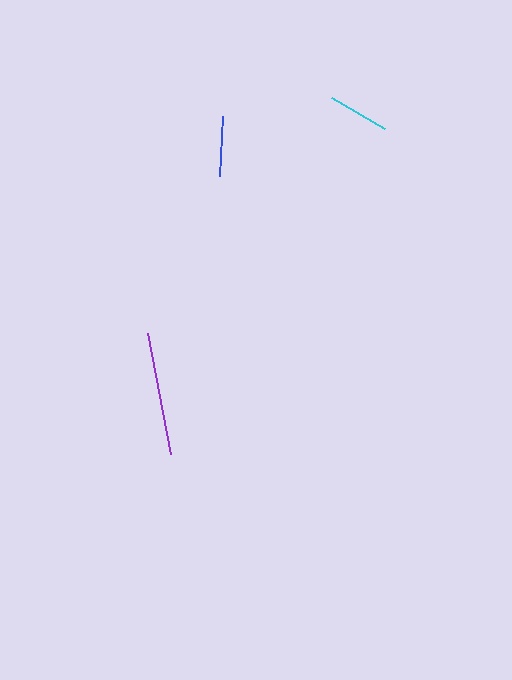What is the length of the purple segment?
The purple segment is approximately 123 pixels long.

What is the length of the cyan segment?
The cyan segment is approximately 62 pixels long.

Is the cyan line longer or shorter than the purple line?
The purple line is longer than the cyan line.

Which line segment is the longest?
The purple line is the longest at approximately 123 pixels.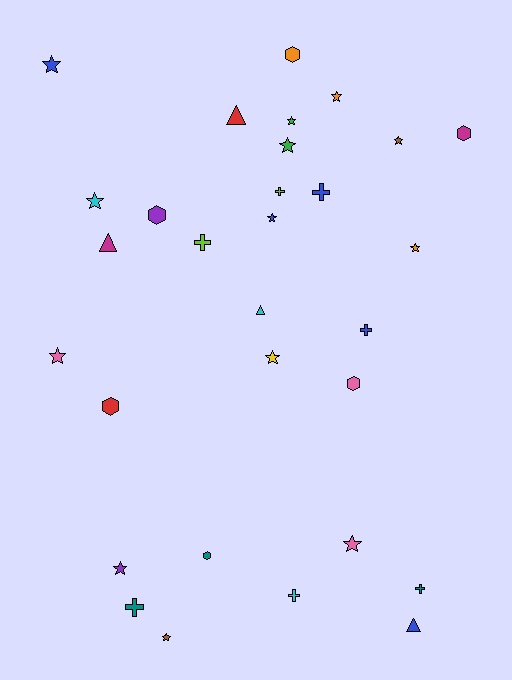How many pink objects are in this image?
There are 3 pink objects.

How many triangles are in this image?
There are 4 triangles.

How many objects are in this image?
There are 30 objects.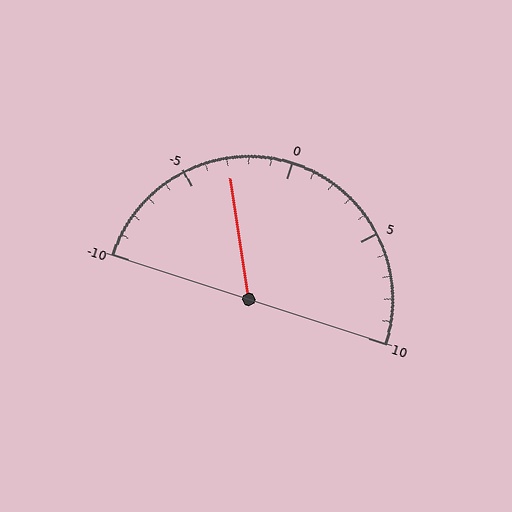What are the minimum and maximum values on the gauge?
The gauge ranges from -10 to 10.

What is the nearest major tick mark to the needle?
The nearest major tick mark is -5.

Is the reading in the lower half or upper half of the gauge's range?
The reading is in the lower half of the range (-10 to 10).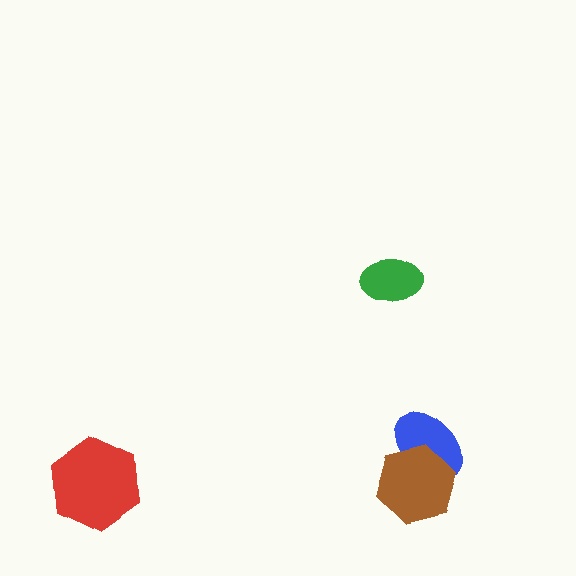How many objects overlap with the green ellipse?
0 objects overlap with the green ellipse.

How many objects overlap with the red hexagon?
0 objects overlap with the red hexagon.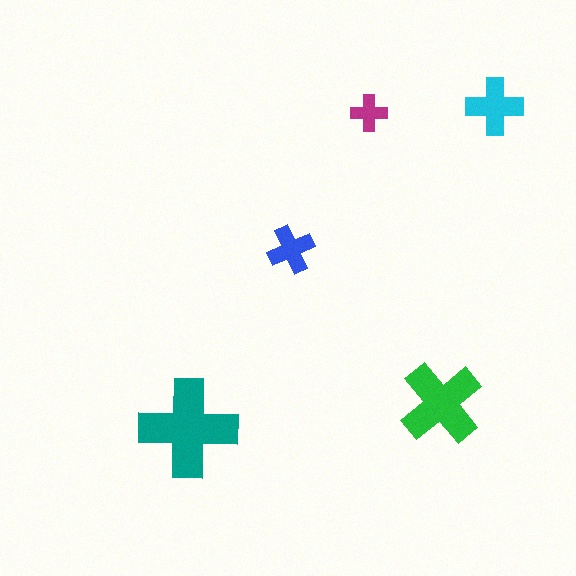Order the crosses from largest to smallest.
the teal one, the green one, the cyan one, the blue one, the magenta one.